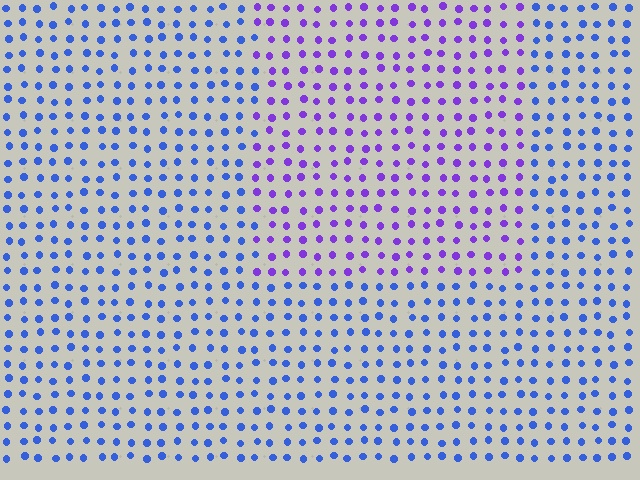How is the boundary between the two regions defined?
The boundary is defined purely by a slight shift in hue (about 43 degrees). Spacing, size, and orientation are identical on both sides.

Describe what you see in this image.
The image is filled with small blue elements in a uniform arrangement. A rectangle-shaped region is visible where the elements are tinted to a slightly different hue, forming a subtle color boundary.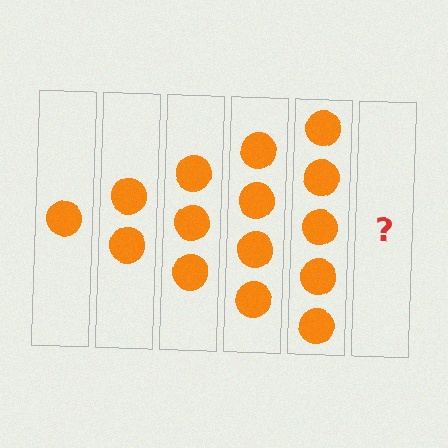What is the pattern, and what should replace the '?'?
The pattern is that each step adds one more circle. The '?' should be 6 circles.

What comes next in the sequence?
The next element should be 6 circles.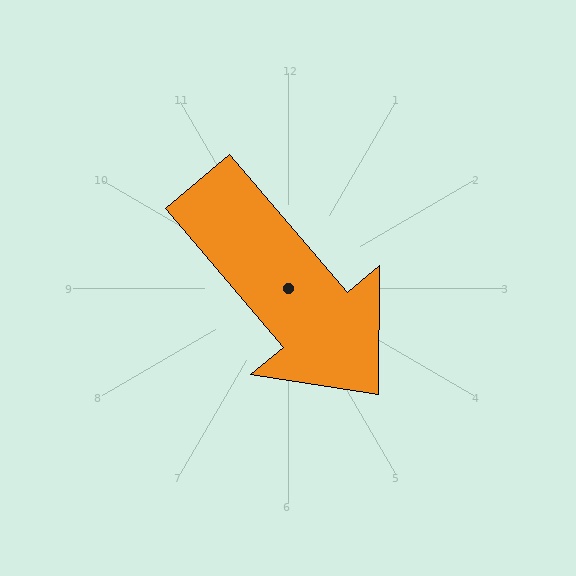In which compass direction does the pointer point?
Southeast.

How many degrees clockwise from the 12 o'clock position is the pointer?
Approximately 140 degrees.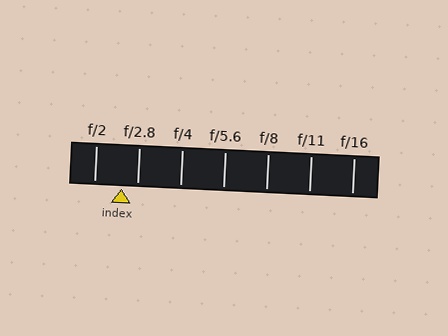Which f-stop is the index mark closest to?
The index mark is closest to f/2.8.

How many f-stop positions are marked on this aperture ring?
There are 7 f-stop positions marked.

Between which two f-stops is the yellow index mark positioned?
The index mark is between f/2 and f/2.8.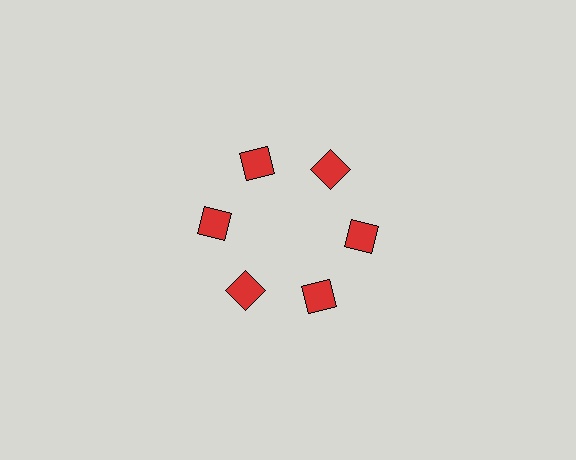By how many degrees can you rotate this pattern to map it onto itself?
The pattern maps onto itself every 60 degrees of rotation.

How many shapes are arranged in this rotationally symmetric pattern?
There are 6 shapes, arranged in 6 groups of 1.